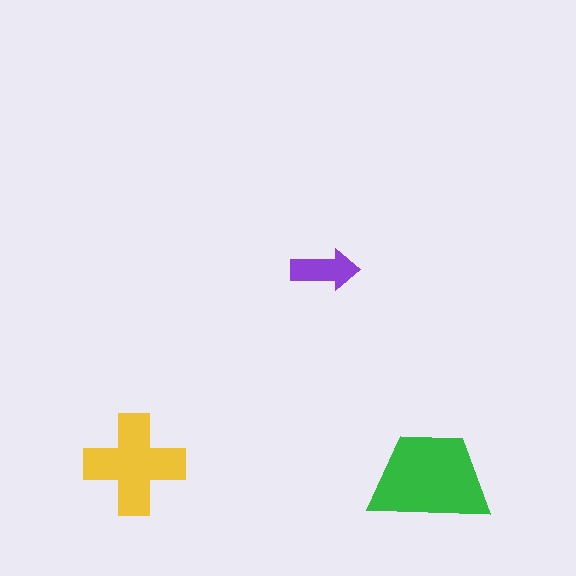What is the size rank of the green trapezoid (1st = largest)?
1st.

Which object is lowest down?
The green trapezoid is bottommost.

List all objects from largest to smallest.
The green trapezoid, the yellow cross, the purple arrow.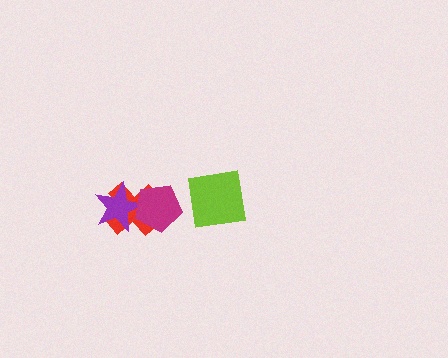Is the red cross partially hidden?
Yes, it is partially covered by another shape.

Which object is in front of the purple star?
The magenta pentagon is in front of the purple star.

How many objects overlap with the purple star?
2 objects overlap with the purple star.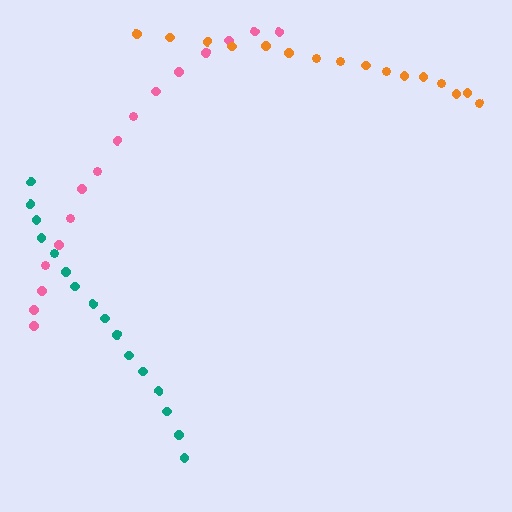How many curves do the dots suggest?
There are 3 distinct paths.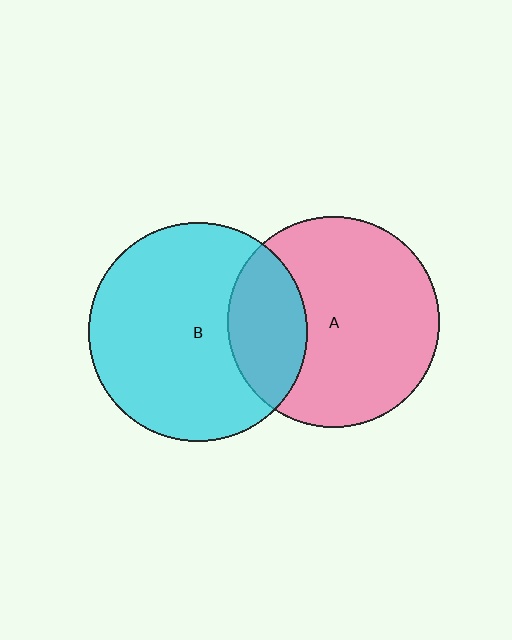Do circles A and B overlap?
Yes.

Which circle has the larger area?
Circle B (cyan).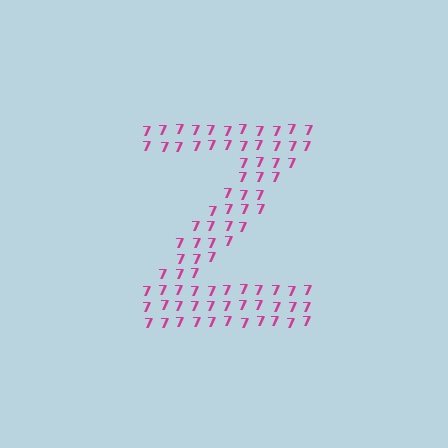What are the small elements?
The small elements are digit 7's.